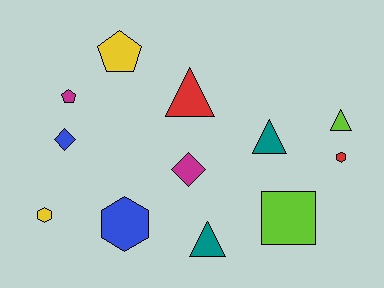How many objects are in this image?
There are 12 objects.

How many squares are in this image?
There is 1 square.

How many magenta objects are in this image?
There are 2 magenta objects.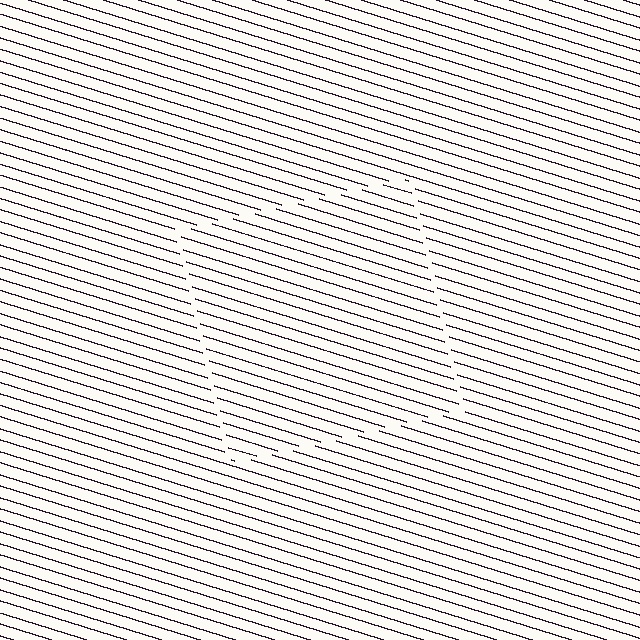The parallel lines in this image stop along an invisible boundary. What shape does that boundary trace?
An illusory square. The interior of the shape contains the same grating, shifted by half a period — the contour is defined by the phase discontinuity where line-ends from the inner and outer gratings abut.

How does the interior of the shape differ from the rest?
The interior of the shape contains the same grating, shifted by half a period — the contour is defined by the phase discontinuity where line-ends from the inner and outer gratings abut.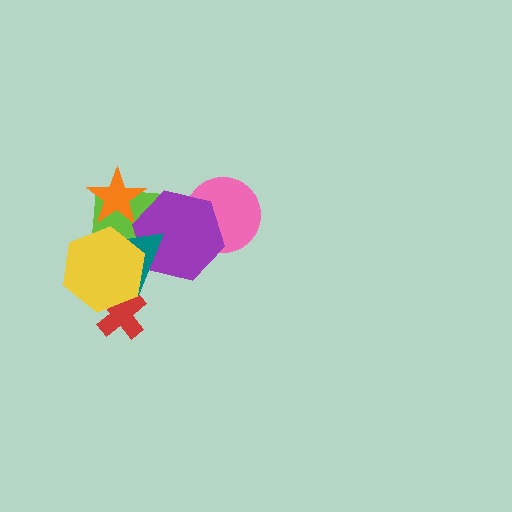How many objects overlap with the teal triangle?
5 objects overlap with the teal triangle.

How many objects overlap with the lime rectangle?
4 objects overlap with the lime rectangle.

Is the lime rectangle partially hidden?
Yes, it is partially covered by another shape.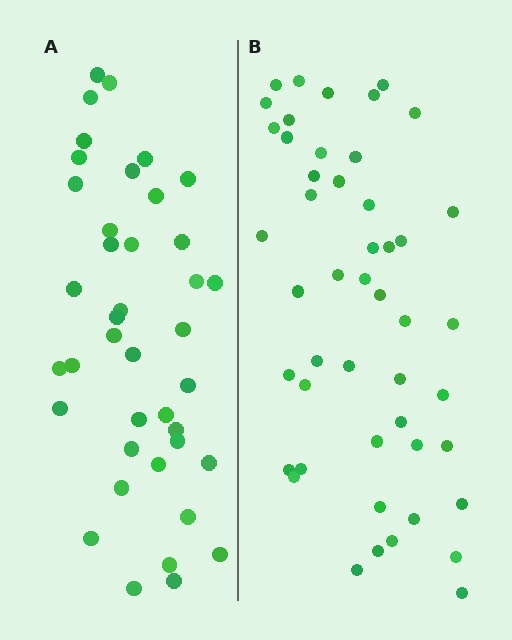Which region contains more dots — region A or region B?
Region B (the right region) has more dots.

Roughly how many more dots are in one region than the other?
Region B has roughly 8 or so more dots than region A.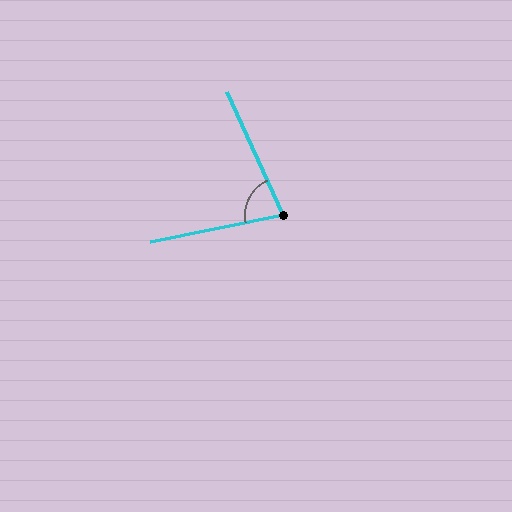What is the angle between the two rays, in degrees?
Approximately 77 degrees.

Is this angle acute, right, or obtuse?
It is acute.